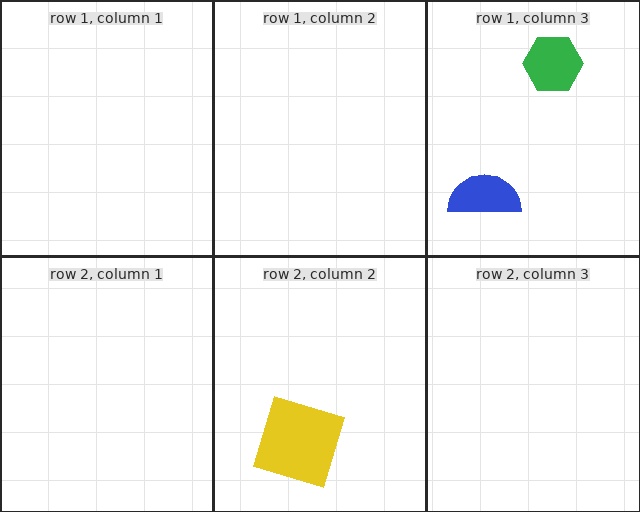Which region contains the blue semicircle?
The row 1, column 3 region.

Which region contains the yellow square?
The row 2, column 2 region.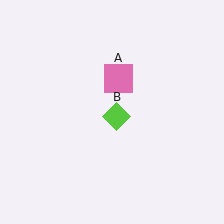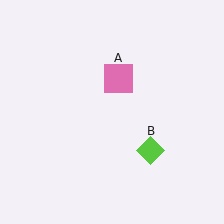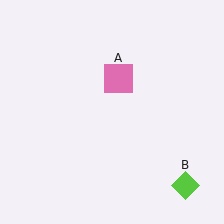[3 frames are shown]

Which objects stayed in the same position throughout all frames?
Pink square (object A) remained stationary.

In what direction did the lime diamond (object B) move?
The lime diamond (object B) moved down and to the right.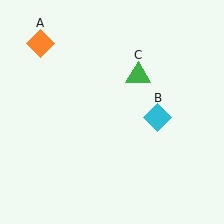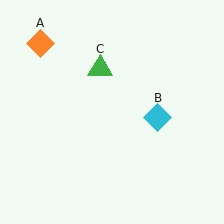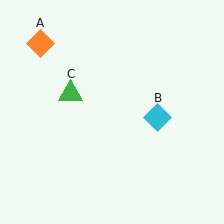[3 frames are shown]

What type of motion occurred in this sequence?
The green triangle (object C) rotated counterclockwise around the center of the scene.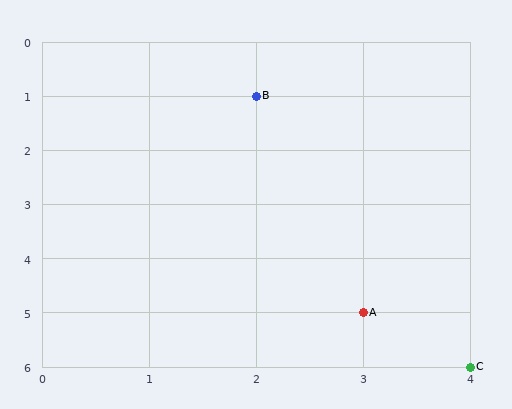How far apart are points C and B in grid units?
Points C and B are 2 columns and 5 rows apart (about 5.4 grid units diagonally).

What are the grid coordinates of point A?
Point A is at grid coordinates (3, 5).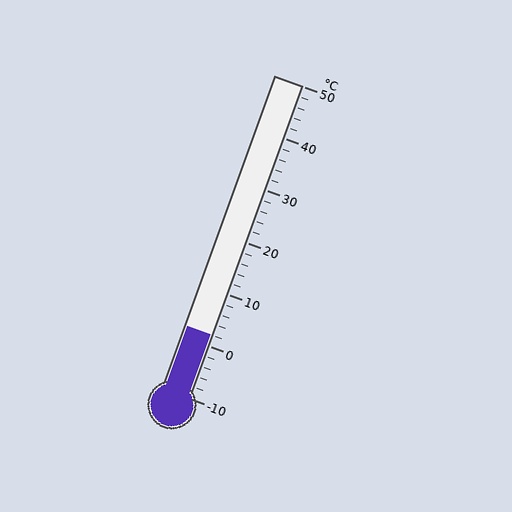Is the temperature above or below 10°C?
The temperature is below 10°C.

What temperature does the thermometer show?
The thermometer shows approximately 2°C.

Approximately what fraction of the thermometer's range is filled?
The thermometer is filled to approximately 20% of its range.